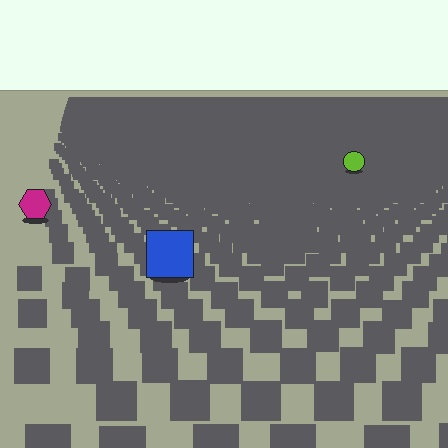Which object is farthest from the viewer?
The lime circle is farthest from the viewer. It appears smaller and the ground texture around it is denser.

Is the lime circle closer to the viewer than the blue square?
No. The blue square is closer — you can tell from the texture gradient: the ground texture is coarser near it.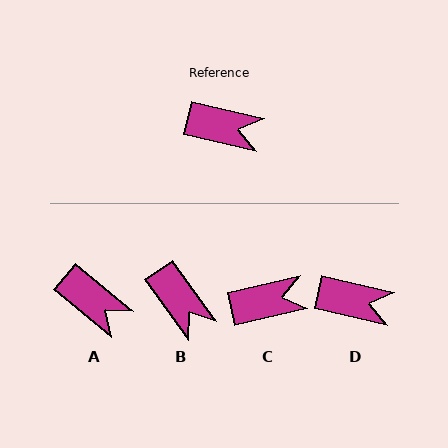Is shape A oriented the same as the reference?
No, it is off by about 27 degrees.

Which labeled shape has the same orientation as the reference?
D.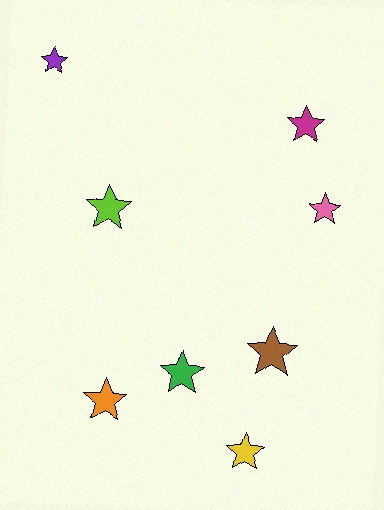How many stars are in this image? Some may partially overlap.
There are 8 stars.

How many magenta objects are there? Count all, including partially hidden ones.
There is 1 magenta object.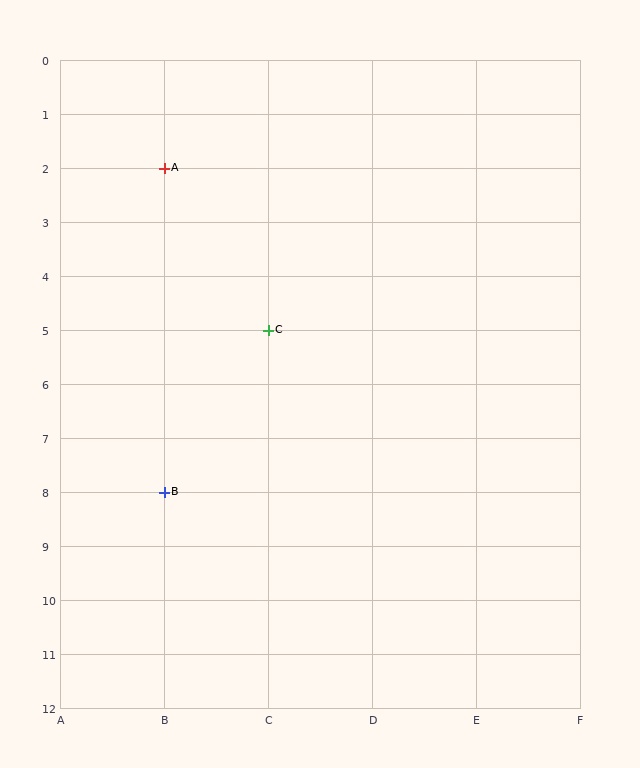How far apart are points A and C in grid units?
Points A and C are 1 column and 3 rows apart (about 3.2 grid units diagonally).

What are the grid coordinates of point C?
Point C is at grid coordinates (C, 5).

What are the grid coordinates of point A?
Point A is at grid coordinates (B, 2).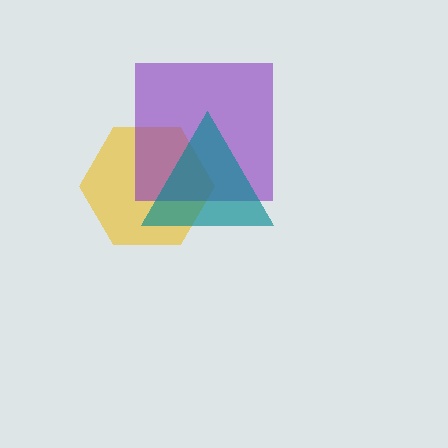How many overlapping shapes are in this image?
There are 3 overlapping shapes in the image.